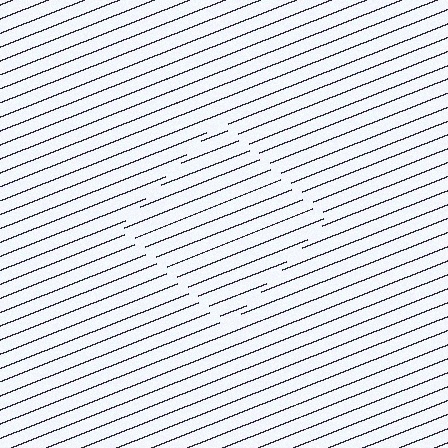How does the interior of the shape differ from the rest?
The interior of the shape contains the same grating, shifted by half a period — the contour is defined by the phase discontinuity where line-ends from the inner and outer gratings abut.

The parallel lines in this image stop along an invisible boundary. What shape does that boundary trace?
An illusory square. The interior of the shape contains the same grating, shifted by half a period — the contour is defined by the phase discontinuity where line-ends from the inner and outer gratings abut.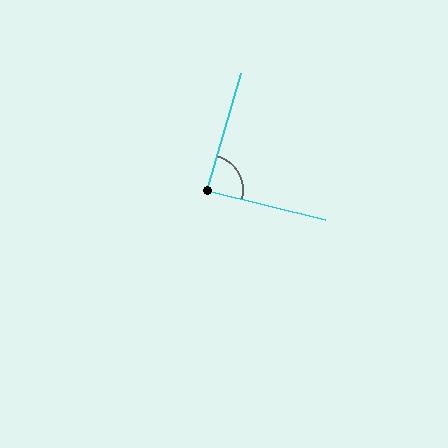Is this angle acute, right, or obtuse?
It is approximately a right angle.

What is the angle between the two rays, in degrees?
Approximately 88 degrees.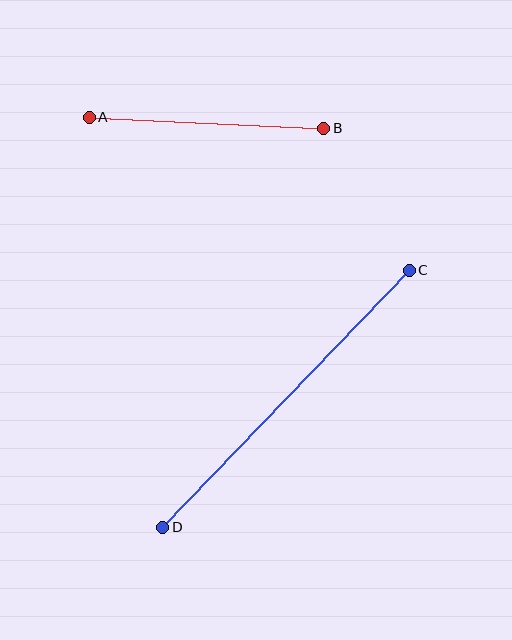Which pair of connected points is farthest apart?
Points C and D are farthest apart.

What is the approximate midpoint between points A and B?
The midpoint is at approximately (206, 123) pixels.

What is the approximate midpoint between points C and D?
The midpoint is at approximately (286, 399) pixels.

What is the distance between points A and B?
The distance is approximately 235 pixels.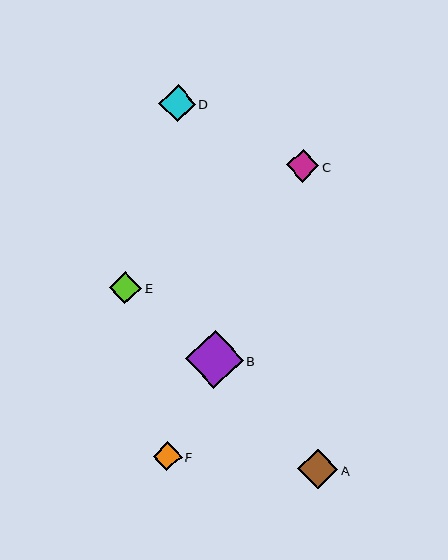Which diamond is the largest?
Diamond B is the largest with a size of approximately 57 pixels.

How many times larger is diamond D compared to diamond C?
Diamond D is approximately 1.1 times the size of diamond C.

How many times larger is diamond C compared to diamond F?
Diamond C is approximately 1.1 times the size of diamond F.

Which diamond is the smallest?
Diamond F is the smallest with a size of approximately 29 pixels.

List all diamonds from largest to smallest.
From largest to smallest: B, A, D, C, E, F.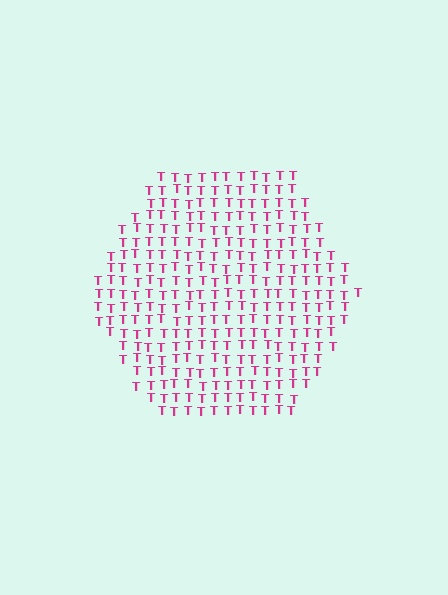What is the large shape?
The large shape is a hexagon.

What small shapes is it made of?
It is made of small letter T's.